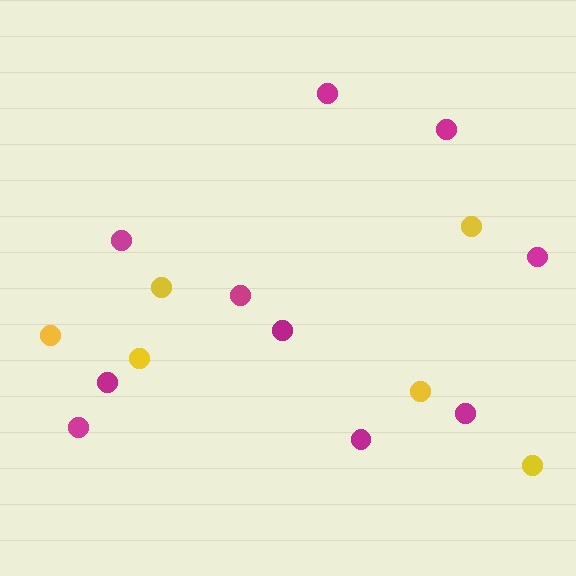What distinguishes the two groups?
There are 2 groups: one group of yellow circles (6) and one group of magenta circles (10).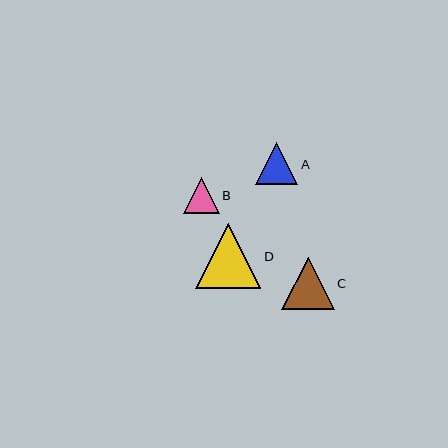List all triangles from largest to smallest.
From largest to smallest: D, C, A, B.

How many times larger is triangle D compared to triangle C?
Triangle D is approximately 1.2 times the size of triangle C.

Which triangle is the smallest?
Triangle B is the smallest with a size of approximately 36 pixels.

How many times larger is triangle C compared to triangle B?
Triangle C is approximately 1.4 times the size of triangle B.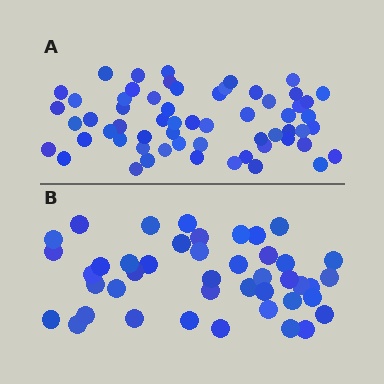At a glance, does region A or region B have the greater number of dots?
Region A (the top region) has more dots.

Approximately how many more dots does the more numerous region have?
Region A has approximately 15 more dots than region B.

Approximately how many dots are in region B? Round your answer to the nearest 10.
About 40 dots. (The exact count is 43, which rounds to 40.)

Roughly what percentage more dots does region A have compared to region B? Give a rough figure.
About 40% more.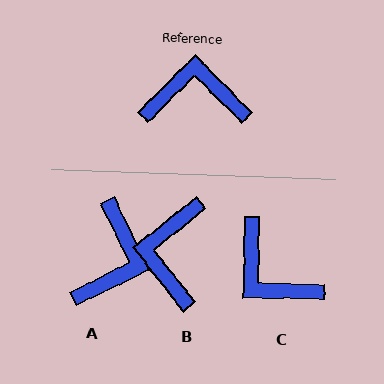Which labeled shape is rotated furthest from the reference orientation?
C, about 134 degrees away.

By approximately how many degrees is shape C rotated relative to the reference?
Approximately 134 degrees counter-clockwise.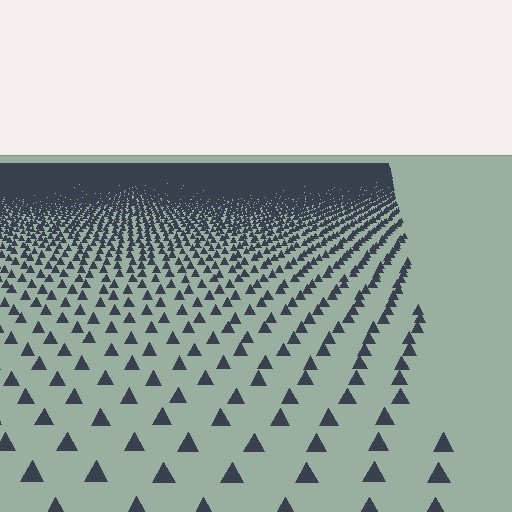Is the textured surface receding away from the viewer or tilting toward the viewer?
The surface is receding away from the viewer. Texture elements get smaller and denser toward the top.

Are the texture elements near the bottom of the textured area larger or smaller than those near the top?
Larger. Near the bottom, elements are closer to the viewer and appear at a bigger on-screen size.